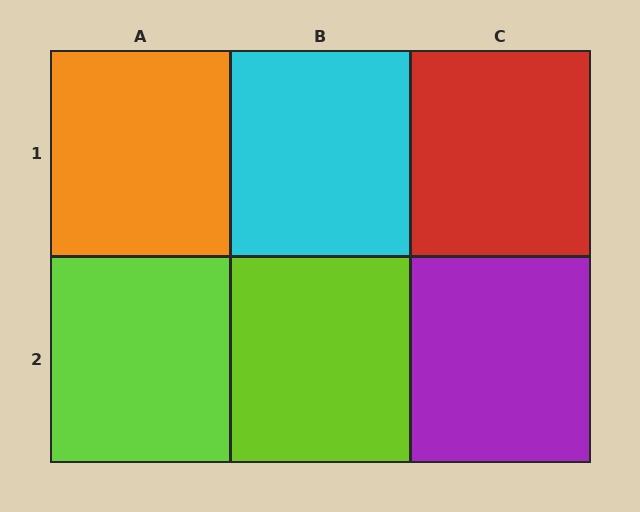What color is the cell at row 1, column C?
Red.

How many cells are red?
1 cell is red.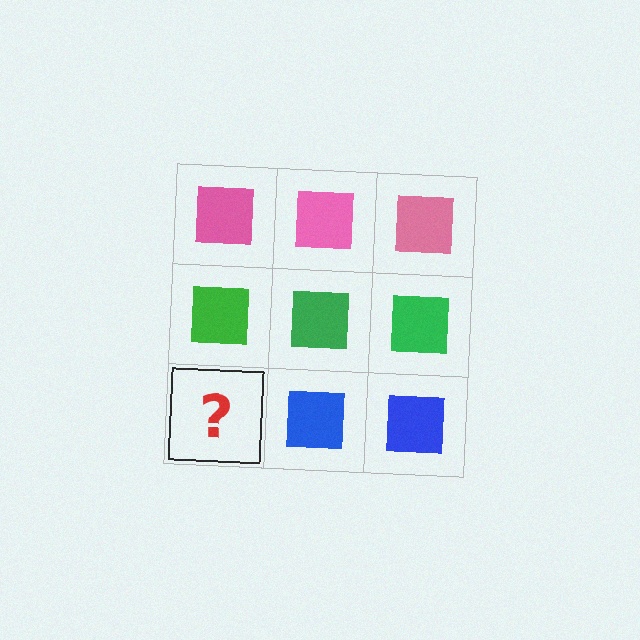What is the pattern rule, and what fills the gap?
The rule is that each row has a consistent color. The gap should be filled with a blue square.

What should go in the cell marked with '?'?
The missing cell should contain a blue square.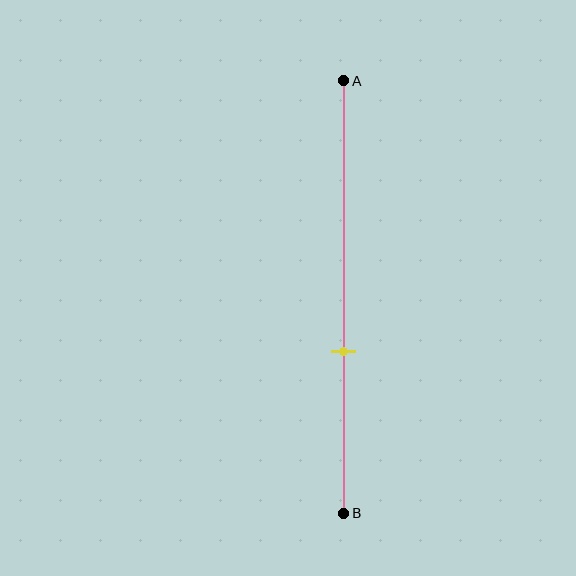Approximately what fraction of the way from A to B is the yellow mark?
The yellow mark is approximately 65% of the way from A to B.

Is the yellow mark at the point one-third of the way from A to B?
No, the mark is at about 65% from A, not at the 33% one-third point.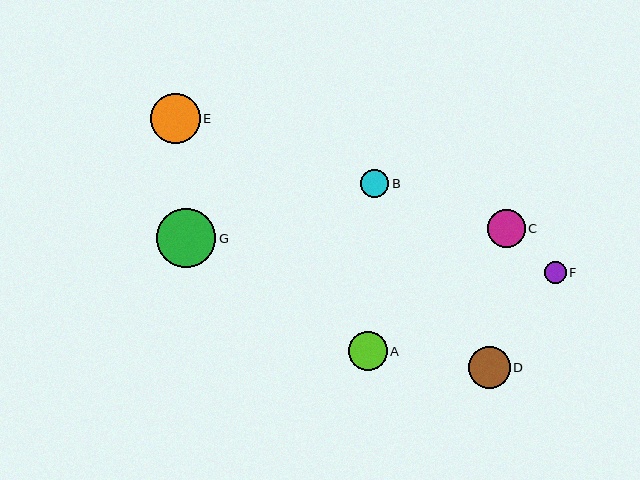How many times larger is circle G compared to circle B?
Circle G is approximately 2.1 times the size of circle B.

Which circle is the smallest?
Circle F is the smallest with a size of approximately 22 pixels.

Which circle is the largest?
Circle G is the largest with a size of approximately 59 pixels.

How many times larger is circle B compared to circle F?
Circle B is approximately 1.3 times the size of circle F.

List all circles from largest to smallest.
From largest to smallest: G, E, D, A, C, B, F.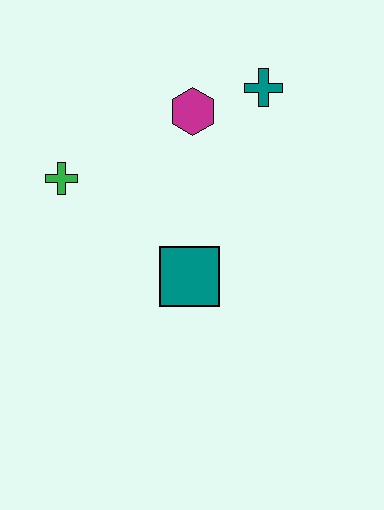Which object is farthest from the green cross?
The teal cross is farthest from the green cross.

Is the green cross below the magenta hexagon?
Yes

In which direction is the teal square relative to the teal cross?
The teal square is below the teal cross.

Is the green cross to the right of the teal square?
No